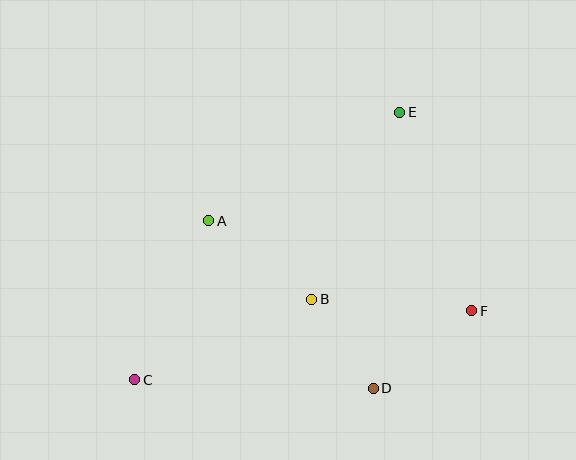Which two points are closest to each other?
Points B and D are closest to each other.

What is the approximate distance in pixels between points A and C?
The distance between A and C is approximately 175 pixels.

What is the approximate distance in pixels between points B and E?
The distance between B and E is approximately 207 pixels.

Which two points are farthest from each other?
Points C and E are farthest from each other.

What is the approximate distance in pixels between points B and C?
The distance between B and C is approximately 194 pixels.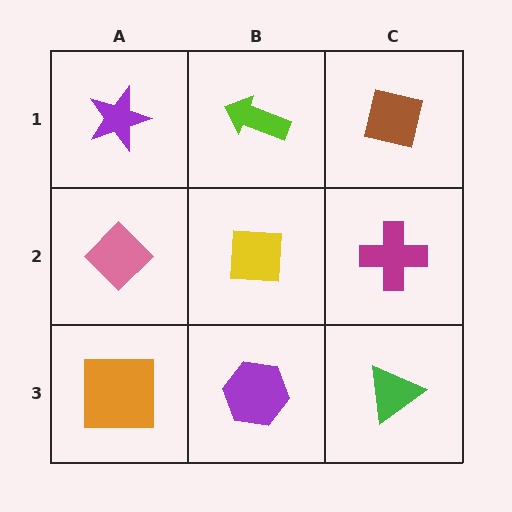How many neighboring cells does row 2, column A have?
3.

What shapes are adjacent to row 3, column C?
A magenta cross (row 2, column C), a purple hexagon (row 3, column B).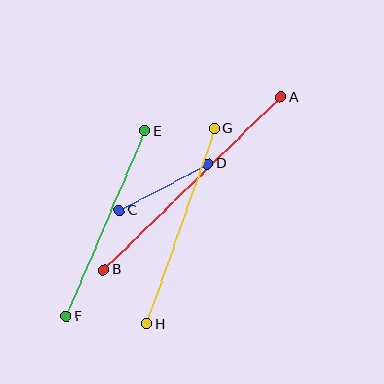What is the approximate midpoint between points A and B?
The midpoint is at approximately (193, 183) pixels.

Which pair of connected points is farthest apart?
Points A and B are farthest apart.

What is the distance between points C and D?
The distance is approximately 100 pixels.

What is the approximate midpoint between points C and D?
The midpoint is at approximately (164, 187) pixels.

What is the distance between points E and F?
The distance is approximately 201 pixels.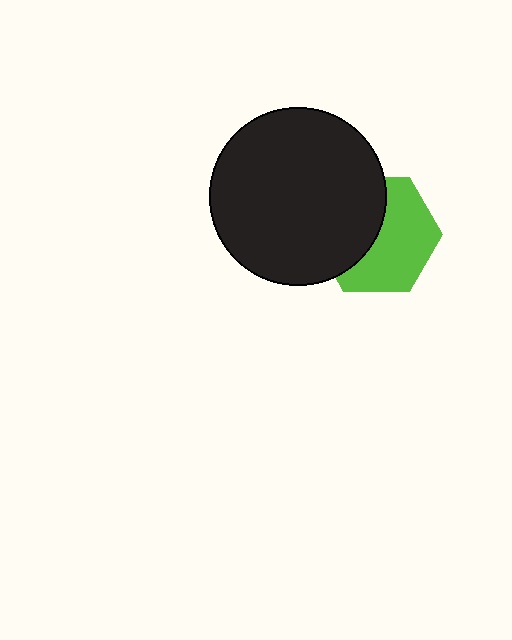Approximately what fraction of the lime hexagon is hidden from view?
Roughly 44% of the lime hexagon is hidden behind the black circle.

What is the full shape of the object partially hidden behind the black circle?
The partially hidden object is a lime hexagon.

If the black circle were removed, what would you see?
You would see the complete lime hexagon.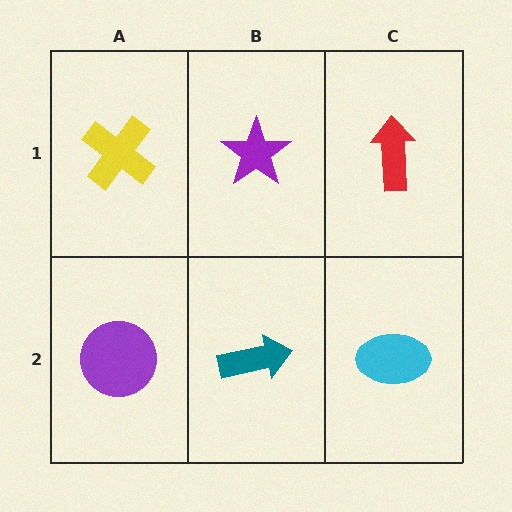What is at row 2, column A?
A purple circle.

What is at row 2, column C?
A cyan ellipse.